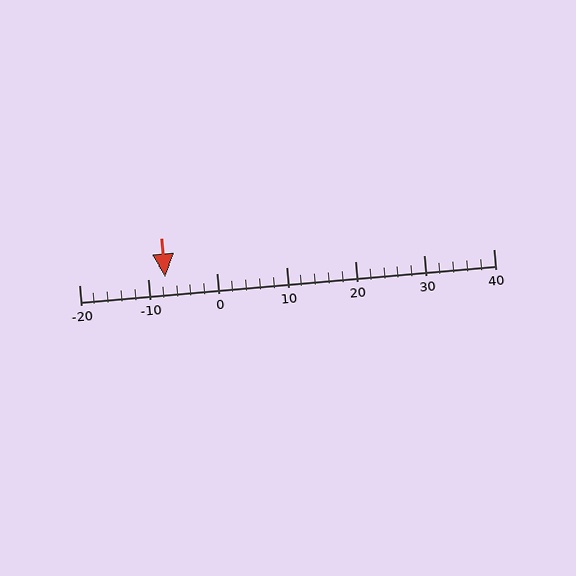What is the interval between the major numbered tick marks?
The major tick marks are spaced 10 units apart.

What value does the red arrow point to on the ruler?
The red arrow points to approximately -8.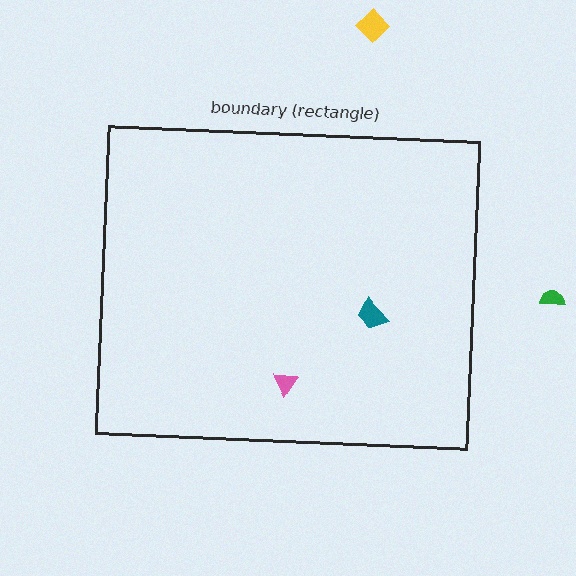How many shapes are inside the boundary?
2 inside, 2 outside.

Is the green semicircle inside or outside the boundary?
Outside.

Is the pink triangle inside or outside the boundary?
Inside.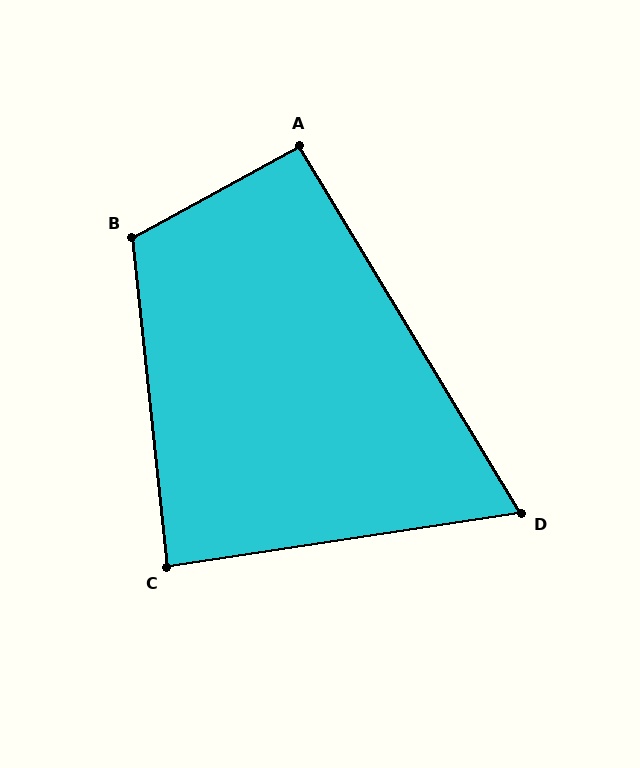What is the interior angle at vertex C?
Approximately 87 degrees (approximately right).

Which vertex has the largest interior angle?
B, at approximately 112 degrees.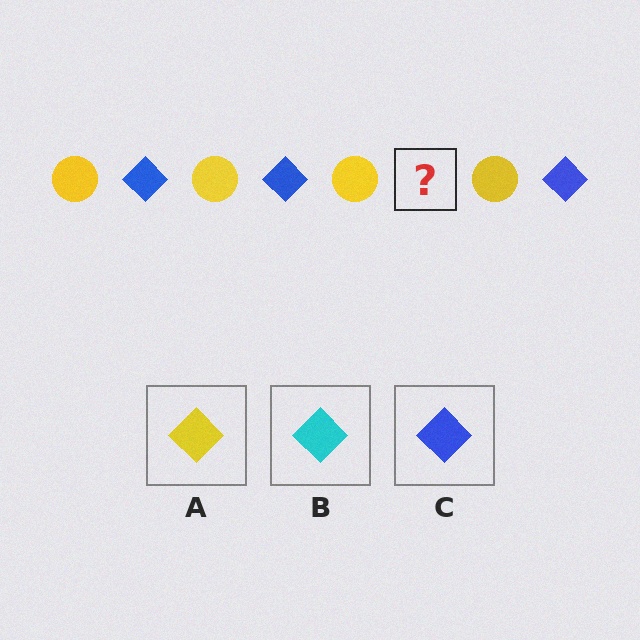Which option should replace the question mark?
Option C.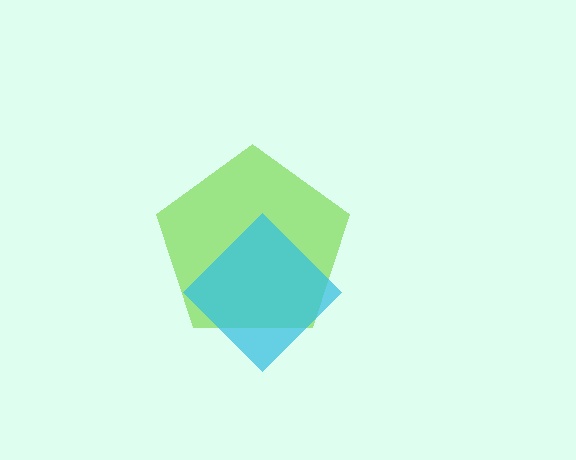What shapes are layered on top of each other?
The layered shapes are: a lime pentagon, a cyan diamond.